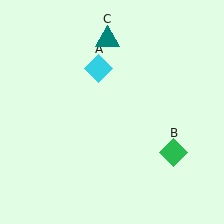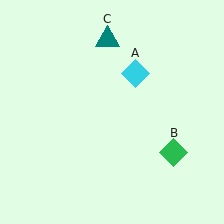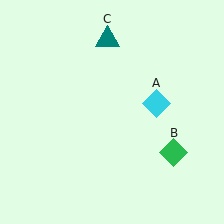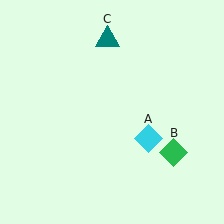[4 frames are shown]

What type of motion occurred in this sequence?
The cyan diamond (object A) rotated clockwise around the center of the scene.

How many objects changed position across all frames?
1 object changed position: cyan diamond (object A).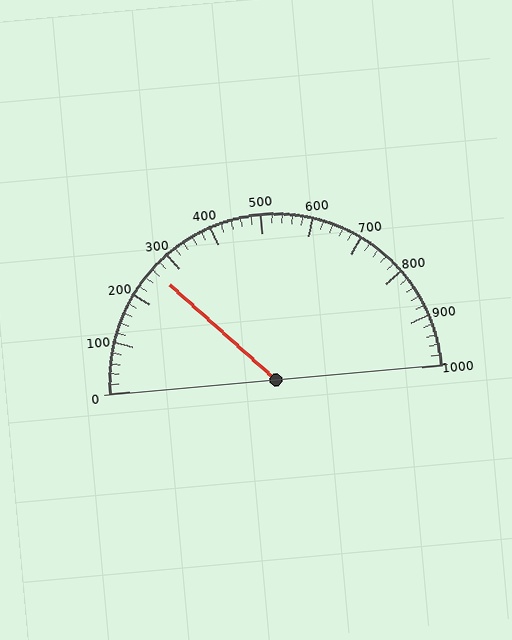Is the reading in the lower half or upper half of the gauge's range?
The reading is in the lower half of the range (0 to 1000).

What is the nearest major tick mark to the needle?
The nearest major tick mark is 300.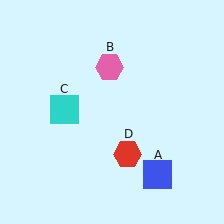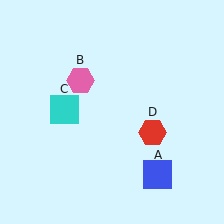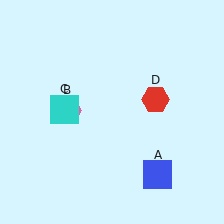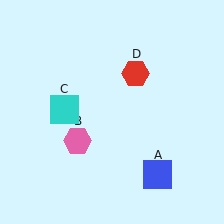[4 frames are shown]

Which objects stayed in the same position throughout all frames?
Blue square (object A) and cyan square (object C) remained stationary.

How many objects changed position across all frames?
2 objects changed position: pink hexagon (object B), red hexagon (object D).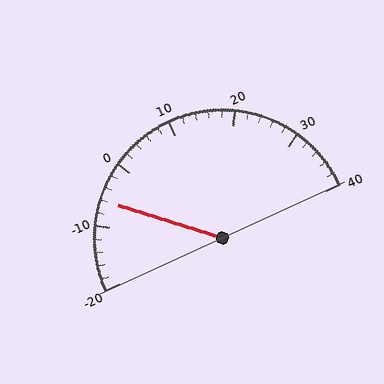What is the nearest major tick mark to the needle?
The nearest major tick mark is -10.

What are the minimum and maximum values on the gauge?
The gauge ranges from -20 to 40.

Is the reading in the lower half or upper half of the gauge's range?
The reading is in the lower half of the range (-20 to 40).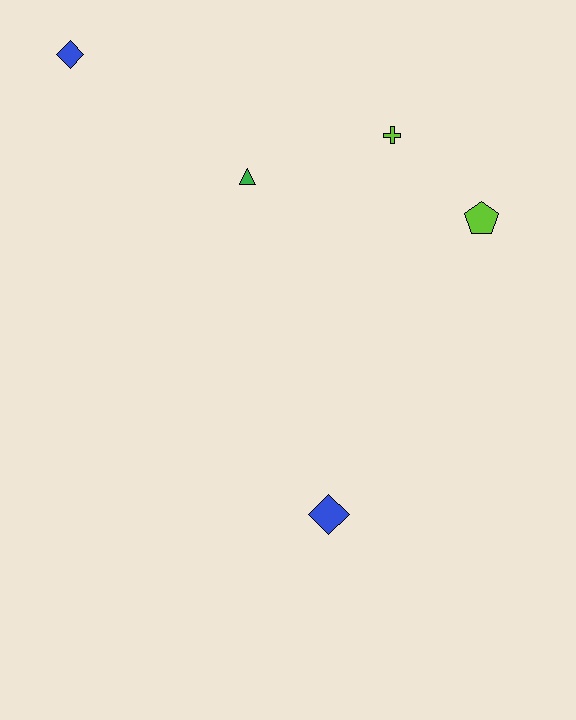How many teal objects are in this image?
There are no teal objects.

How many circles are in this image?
There are no circles.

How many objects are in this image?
There are 5 objects.